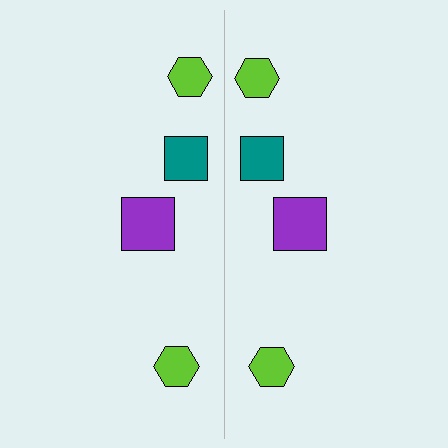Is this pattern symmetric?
Yes, this pattern has bilateral (reflection) symmetry.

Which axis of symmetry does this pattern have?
The pattern has a vertical axis of symmetry running through the center of the image.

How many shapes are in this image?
There are 8 shapes in this image.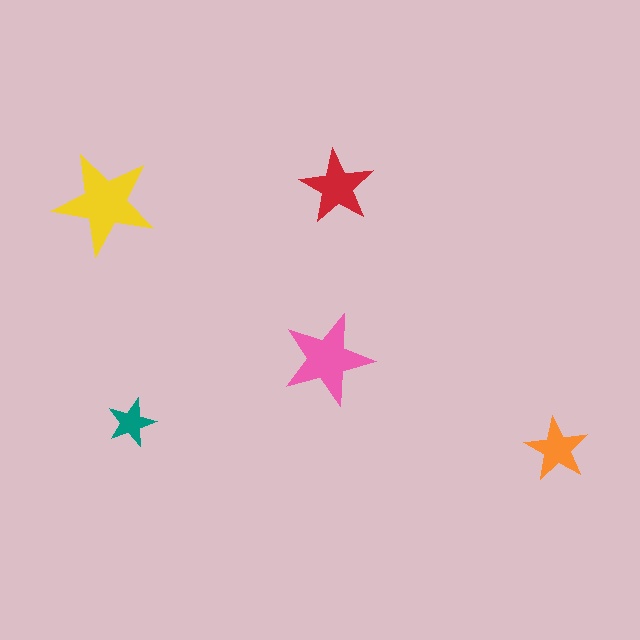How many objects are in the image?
There are 5 objects in the image.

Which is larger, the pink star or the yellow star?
The yellow one.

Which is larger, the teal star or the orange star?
The orange one.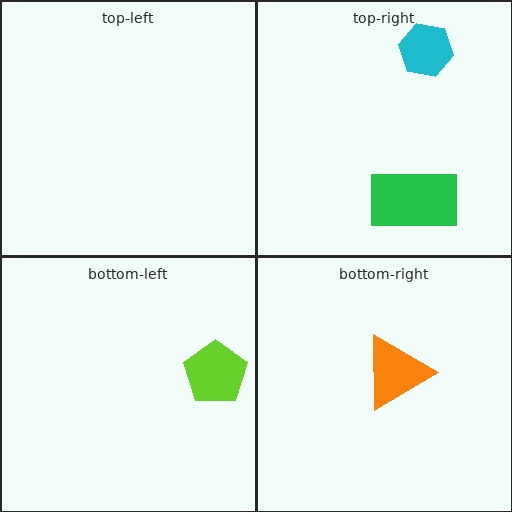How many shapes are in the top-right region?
2.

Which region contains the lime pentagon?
The bottom-left region.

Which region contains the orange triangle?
The bottom-right region.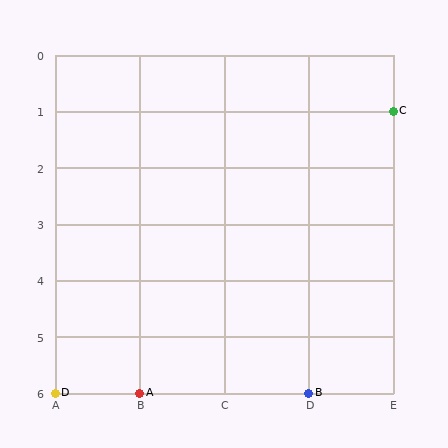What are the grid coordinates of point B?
Point B is at grid coordinates (D, 6).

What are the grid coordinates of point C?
Point C is at grid coordinates (E, 1).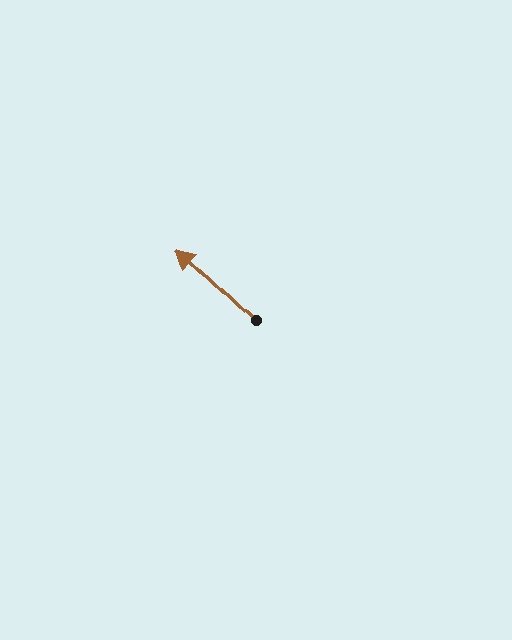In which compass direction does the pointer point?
Northwest.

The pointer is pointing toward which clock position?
Roughly 10 o'clock.